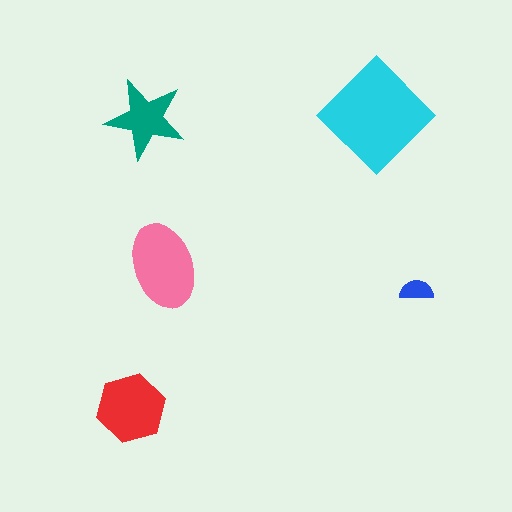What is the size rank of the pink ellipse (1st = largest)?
2nd.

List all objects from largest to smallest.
The cyan diamond, the pink ellipse, the red hexagon, the teal star, the blue semicircle.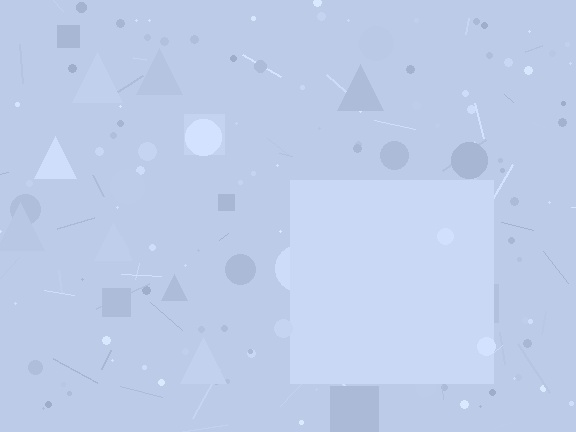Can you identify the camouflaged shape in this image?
The camouflaged shape is a square.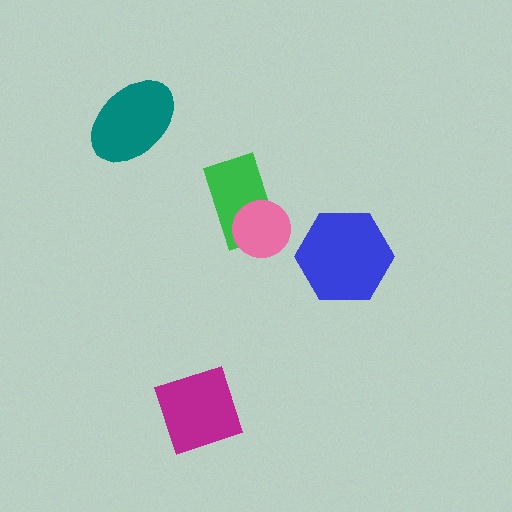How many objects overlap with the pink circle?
1 object overlaps with the pink circle.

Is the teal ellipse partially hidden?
No, no other shape covers it.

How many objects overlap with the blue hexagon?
0 objects overlap with the blue hexagon.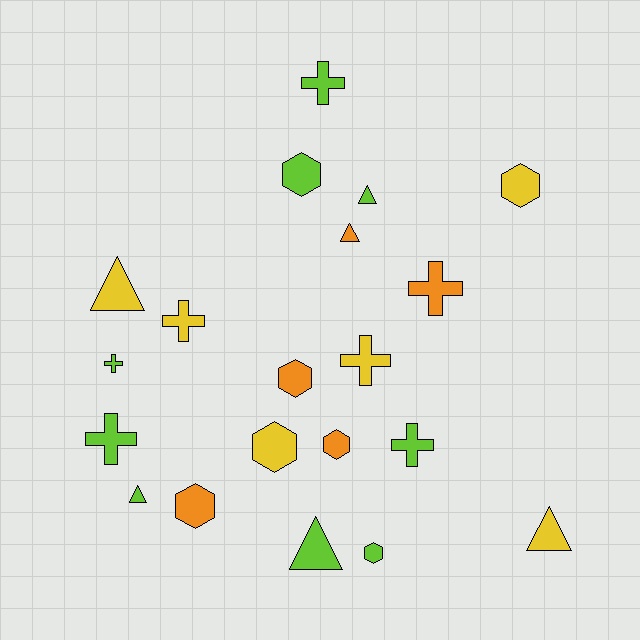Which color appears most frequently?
Lime, with 9 objects.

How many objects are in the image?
There are 20 objects.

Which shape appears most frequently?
Cross, with 7 objects.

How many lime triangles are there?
There are 3 lime triangles.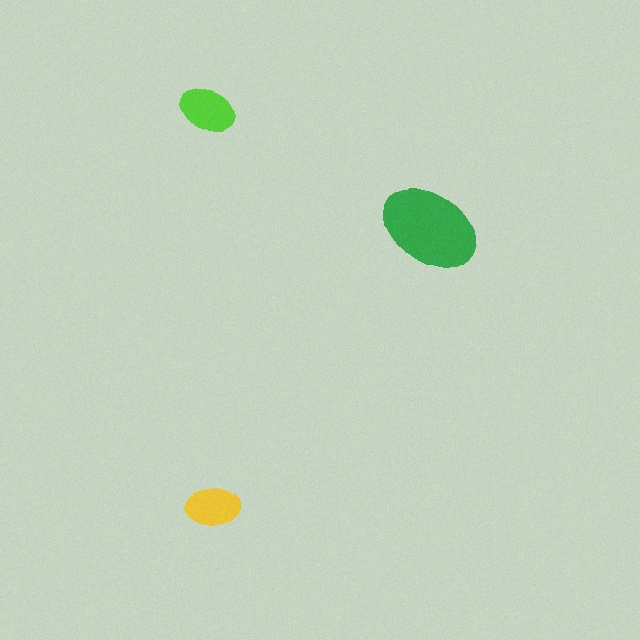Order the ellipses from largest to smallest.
the green one, the lime one, the yellow one.